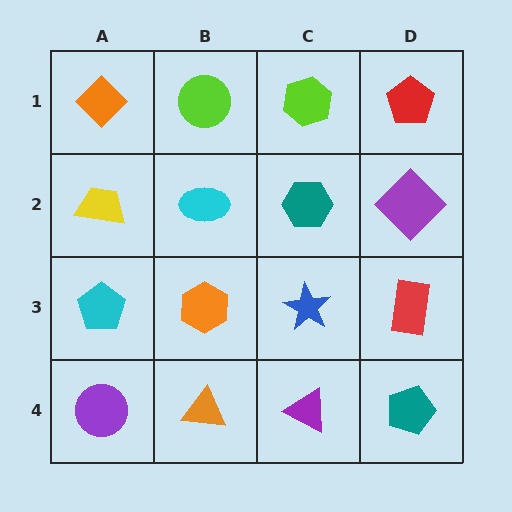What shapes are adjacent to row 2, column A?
An orange diamond (row 1, column A), a cyan pentagon (row 3, column A), a cyan ellipse (row 2, column B).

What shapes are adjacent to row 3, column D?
A purple diamond (row 2, column D), a teal pentagon (row 4, column D), a blue star (row 3, column C).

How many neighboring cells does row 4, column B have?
3.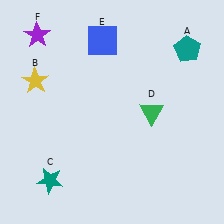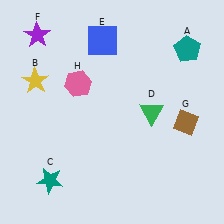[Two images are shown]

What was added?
A brown diamond (G), a pink hexagon (H) were added in Image 2.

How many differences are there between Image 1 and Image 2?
There are 2 differences between the two images.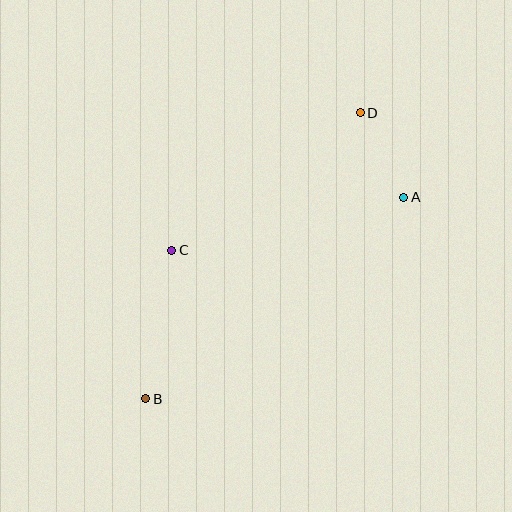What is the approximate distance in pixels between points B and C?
The distance between B and C is approximately 151 pixels.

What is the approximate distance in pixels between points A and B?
The distance between A and B is approximately 328 pixels.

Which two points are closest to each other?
Points A and D are closest to each other.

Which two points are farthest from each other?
Points B and D are farthest from each other.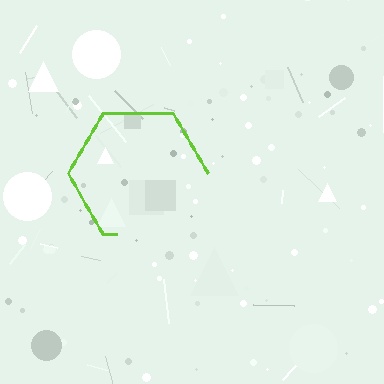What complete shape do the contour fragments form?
The contour fragments form a hexagon.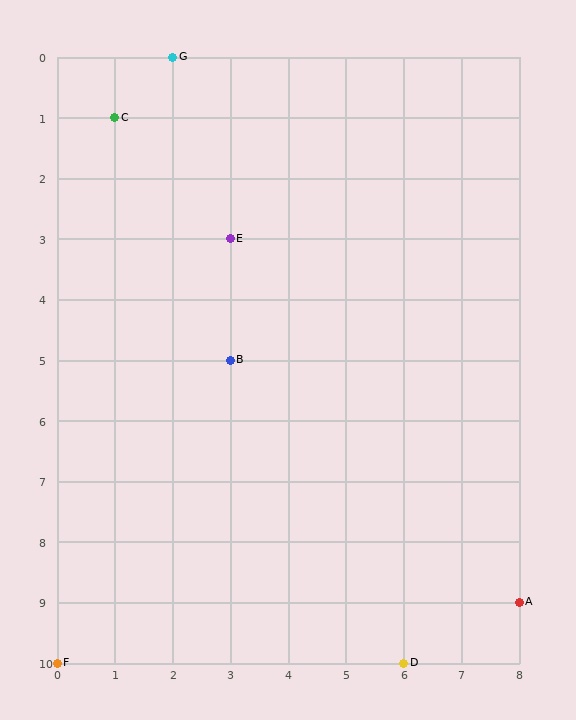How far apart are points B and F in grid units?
Points B and F are 3 columns and 5 rows apart (about 5.8 grid units diagonally).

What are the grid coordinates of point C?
Point C is at grid coordinates (1, 1).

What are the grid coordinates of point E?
Point E is at grid coordinates (3, 3).